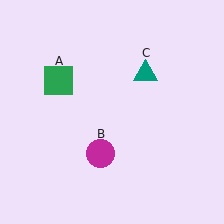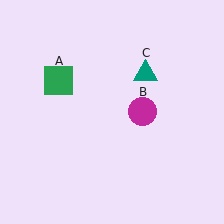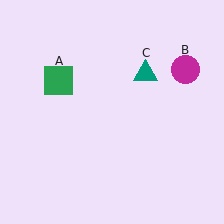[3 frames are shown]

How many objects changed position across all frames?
1 object changed position: magenta circle (object B).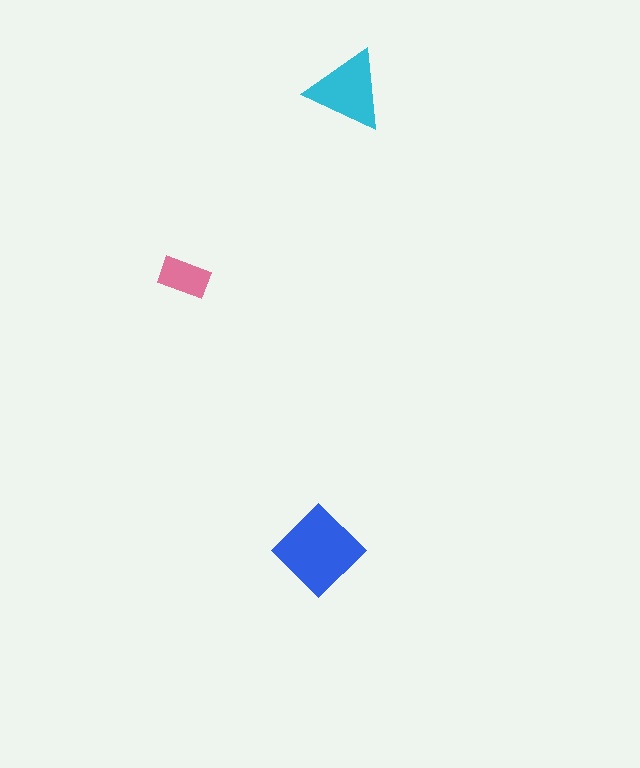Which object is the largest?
The blue diamond.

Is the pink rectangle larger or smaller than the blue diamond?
Smaller.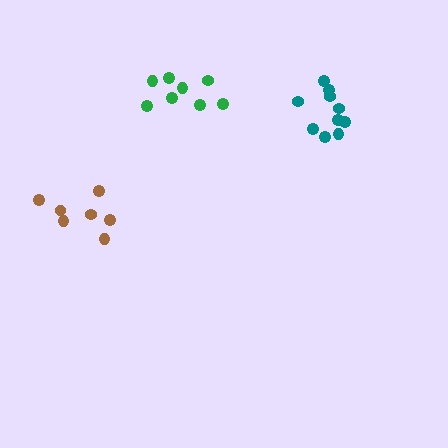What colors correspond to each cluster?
The clusters are colored: teal, brown, green.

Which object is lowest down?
The brown cluster is bottommost.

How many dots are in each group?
Group 1: 10 dots, Group 2: 7 dots, Group 3: 8 dots (25 total).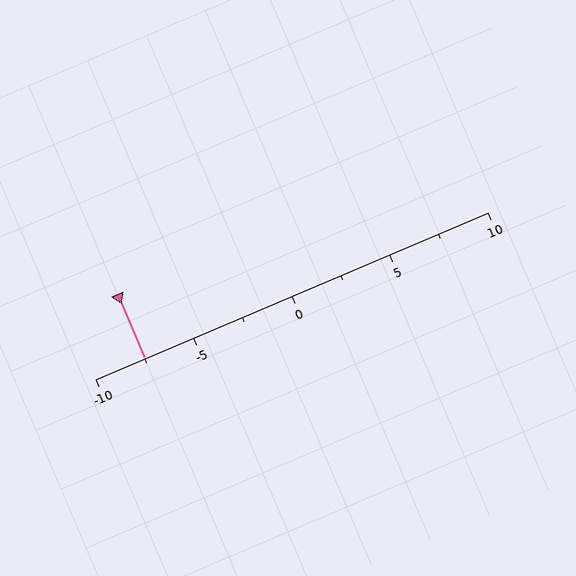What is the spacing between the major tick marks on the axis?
The major ticks are spaced 5 apart.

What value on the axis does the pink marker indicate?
The marker indicates approximately -7.5.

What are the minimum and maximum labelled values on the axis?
The axis runs from -10 to 10.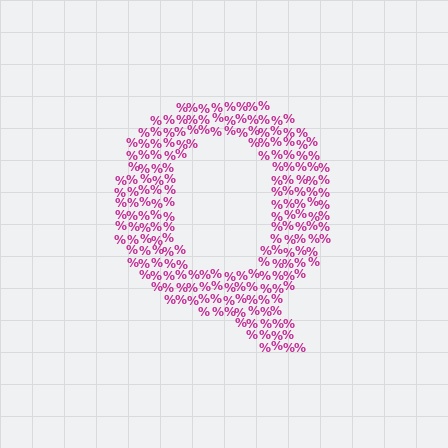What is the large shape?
The large shape is the letter Q.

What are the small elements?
The small elements are percent signs.